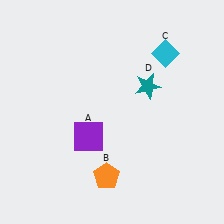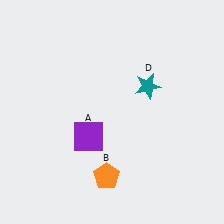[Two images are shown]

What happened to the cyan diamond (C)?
The cyan diamond (C) was removed in Image 2. It was in the top-right area of Image 1.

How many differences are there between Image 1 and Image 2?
There is 1 difference between the two images.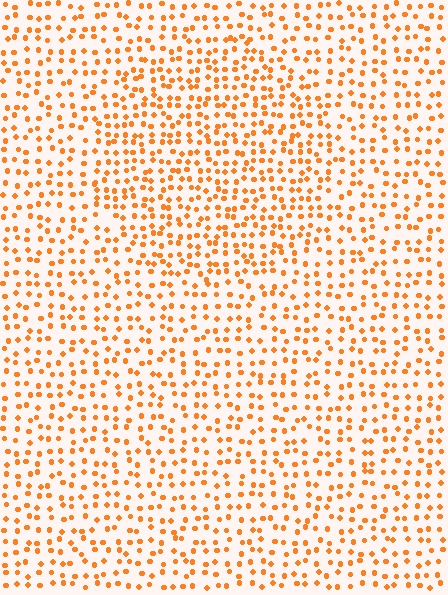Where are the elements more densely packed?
The elements are more densely packed inside the circle boundary.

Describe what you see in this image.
The image contains small orange elements arranged at two different densities. A circle-shaped region is visible where the elements are more densely packed than the surrounding area.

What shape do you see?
I see a circle.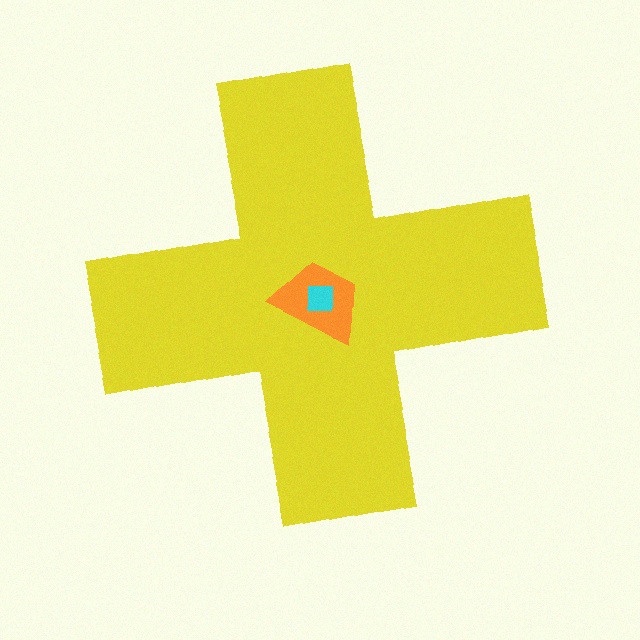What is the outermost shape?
The yellow cross.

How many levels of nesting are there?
3.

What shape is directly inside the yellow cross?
The orange trapezoid.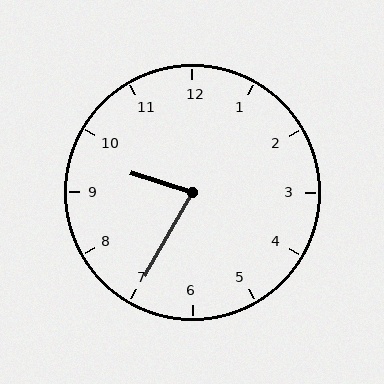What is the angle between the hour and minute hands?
Approximately 78 degrees.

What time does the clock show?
9:35.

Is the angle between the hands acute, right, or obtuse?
It is acute.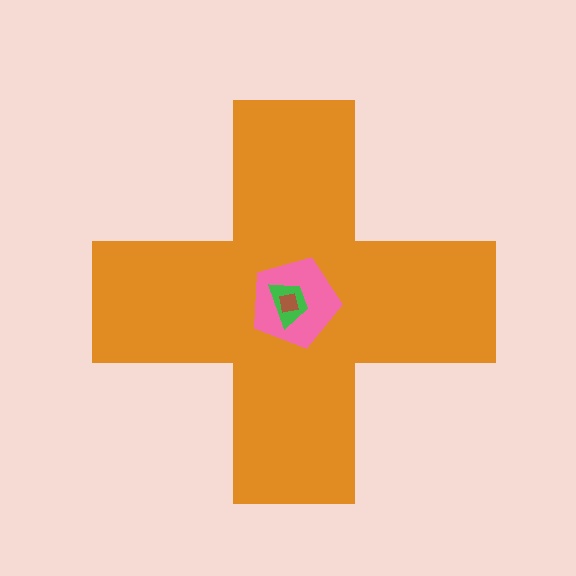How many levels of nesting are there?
4.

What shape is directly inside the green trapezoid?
The brown square.